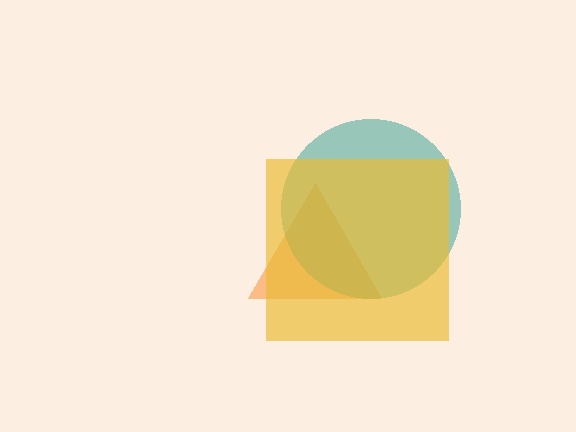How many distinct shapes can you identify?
There are 3 distinct shapes: an orange triangle, a teal circle, a yellow square.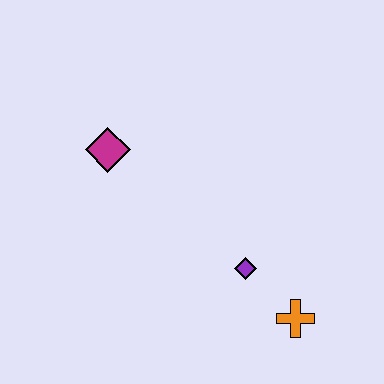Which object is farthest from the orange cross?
The magenta diamond is farthest from the orange cross.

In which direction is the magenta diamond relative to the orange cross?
The magenta diamond is to the left of the orange cross.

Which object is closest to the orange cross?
The purple diamond is closest to the orange cross.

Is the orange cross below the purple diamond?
Yes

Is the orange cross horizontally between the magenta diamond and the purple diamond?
No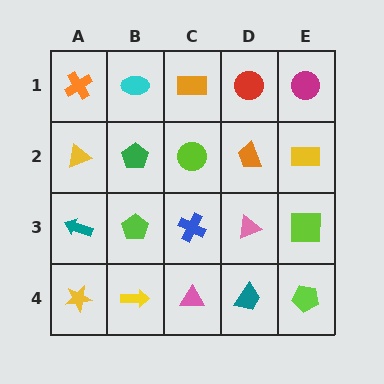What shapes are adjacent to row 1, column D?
An orange trapezoid (row 2, column D), an orange rectangle (row 1, column C), a magenta circle (row 1, column E).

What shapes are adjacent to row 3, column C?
A lime circle (row 2, column C), a pink triangle (row 4, column C), a lime pentagon (row 3, column B), a pink triangle (row 3, column D).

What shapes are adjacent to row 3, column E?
A yellow rectangle (row 2, column E), a lime pentagon (row 4, column E), a pink triangle (row 3, column D).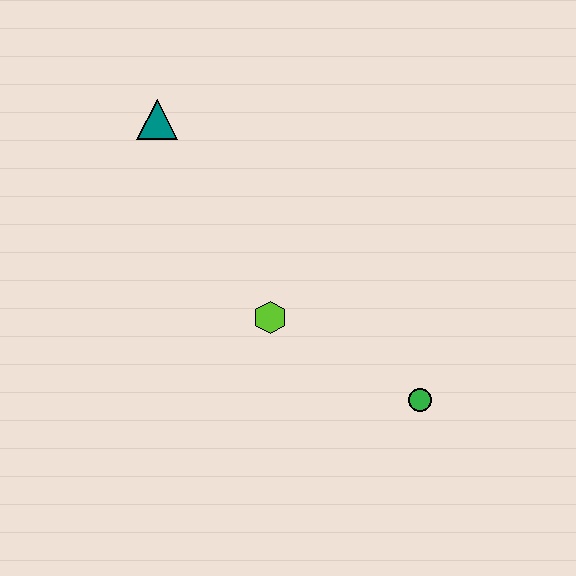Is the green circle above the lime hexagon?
No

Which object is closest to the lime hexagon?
The green circle is closest to the lime hexagon.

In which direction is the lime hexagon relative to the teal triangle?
The lime hexagon is below the teal triangle.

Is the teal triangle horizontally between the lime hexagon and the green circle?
No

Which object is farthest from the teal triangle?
The green circle is farthest from the teal triangle.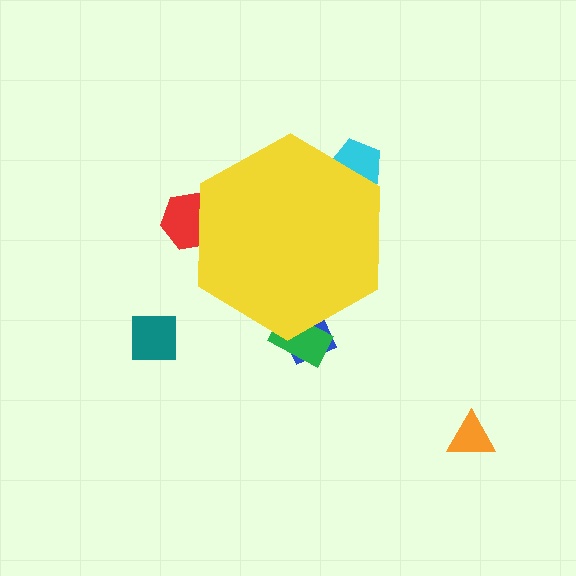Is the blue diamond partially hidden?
Yes, the blue diamond is partially hidden behind the yellow hexagon.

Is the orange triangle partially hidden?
No, the orange triangle is fully visible.